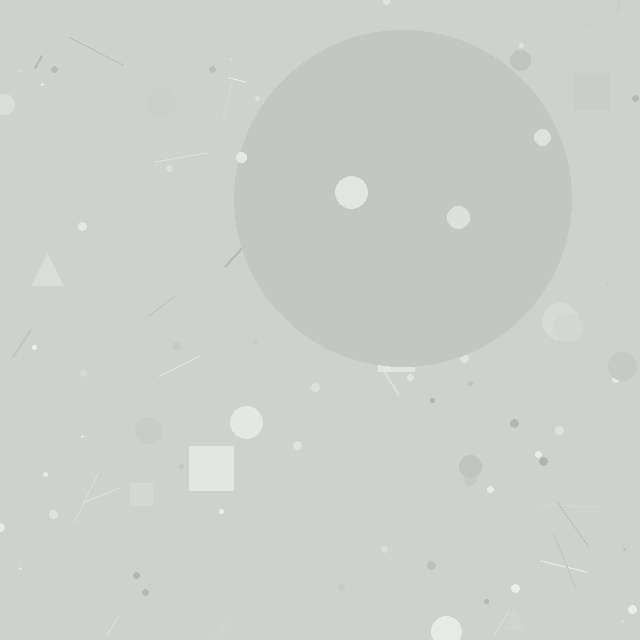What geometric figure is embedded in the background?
A circle is embedded in the background.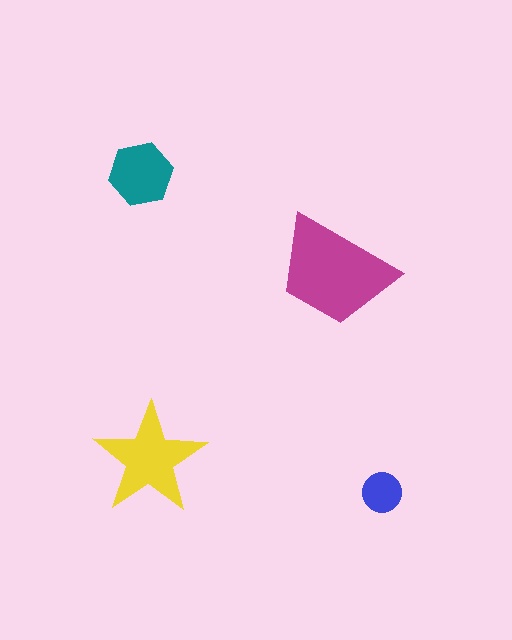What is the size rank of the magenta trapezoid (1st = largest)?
1st.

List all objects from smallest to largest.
The blue circle, the teal hexagon, the yellow star, the magenta trapezoid.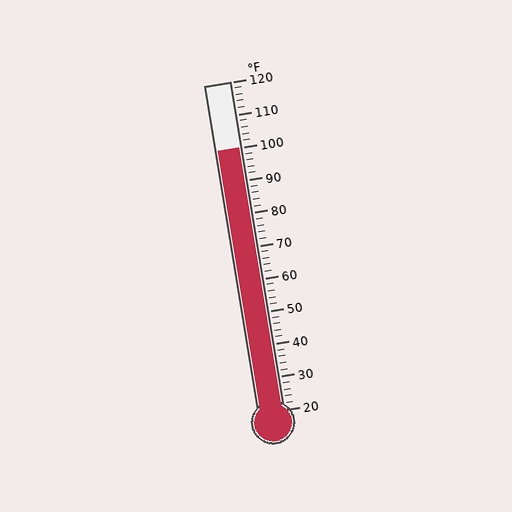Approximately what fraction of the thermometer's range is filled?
The thermometer is filled to approximately 80% of its range.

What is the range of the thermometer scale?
The thermometer scale ranges from 20°F to 120°F.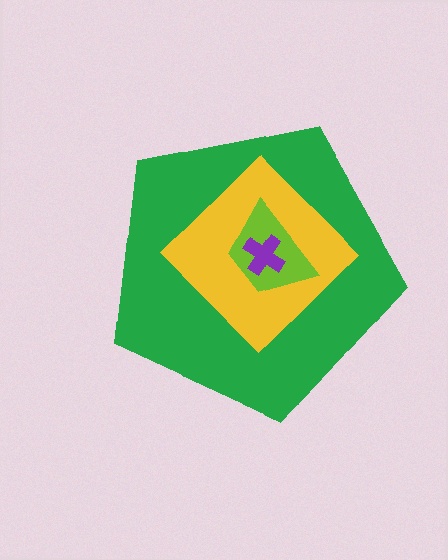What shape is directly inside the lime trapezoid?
The purple cross.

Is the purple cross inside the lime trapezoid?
Yes.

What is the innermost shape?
The purple cross.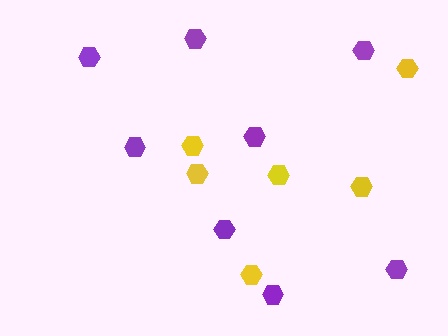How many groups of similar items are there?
There are 2 groups: one group of yellow hexagons (6) and one group of purple hexagons (8).